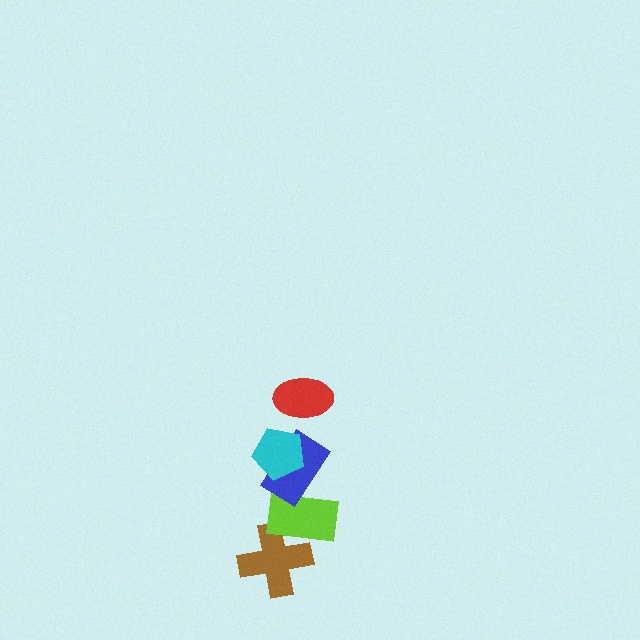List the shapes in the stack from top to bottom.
From top to bottom: the red ellipse, the cyan pentagon, the blue rectangle, the lime rectangle, the brown cross.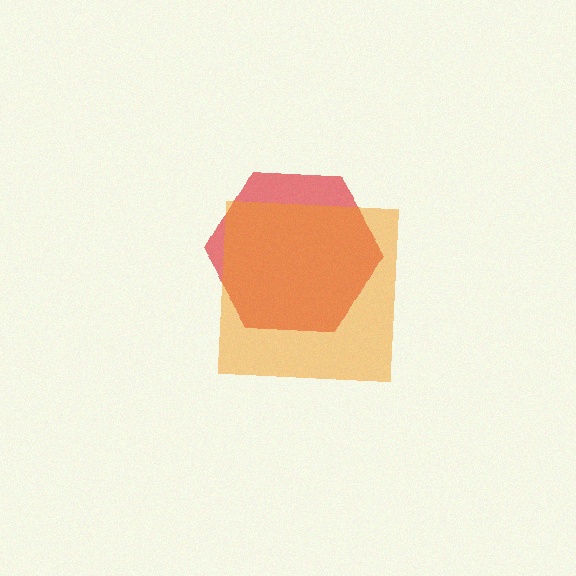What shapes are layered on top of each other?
The layered shapes are: a red hexagon, an orange square.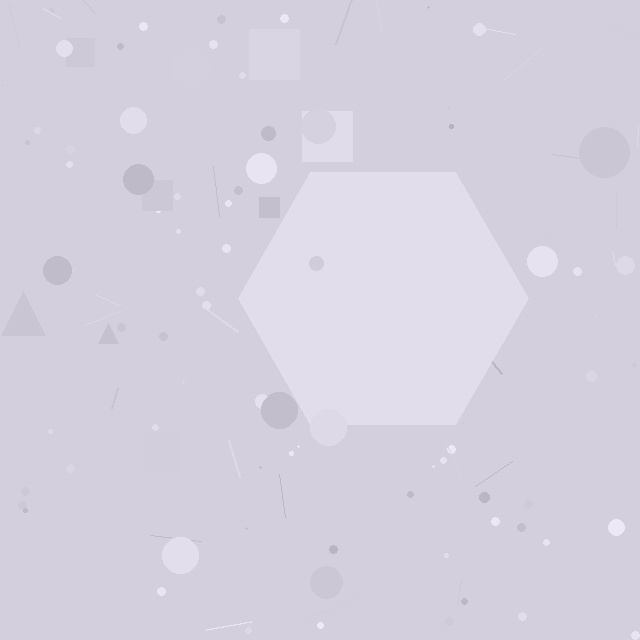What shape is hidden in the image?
A hexagon is hidden in the image.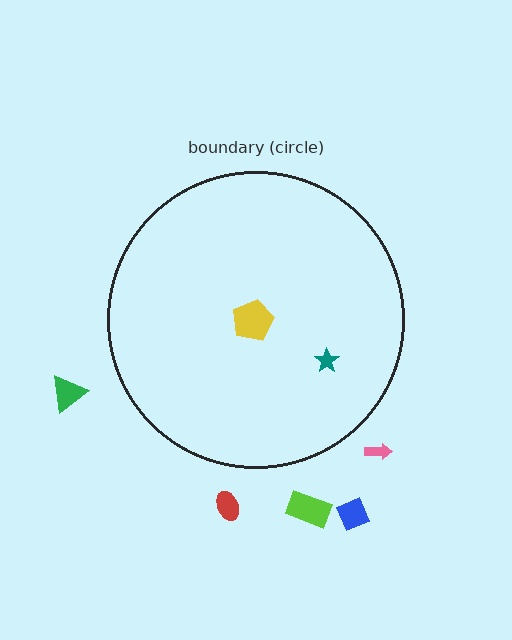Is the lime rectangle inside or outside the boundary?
Outside.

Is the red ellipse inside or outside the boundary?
Outside.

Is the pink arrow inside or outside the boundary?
Outside.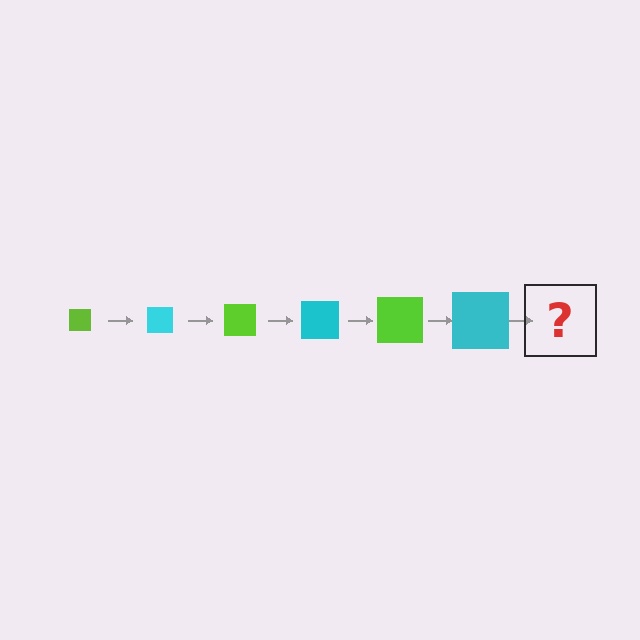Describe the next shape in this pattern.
It should be a lime square, larger than the previous one.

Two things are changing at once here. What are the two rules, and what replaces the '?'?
The two rules are that the square grows larger each step and the color cycles through lime and cyan. The '?' should be a lime square, larger than the previous one.